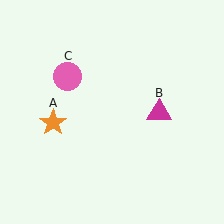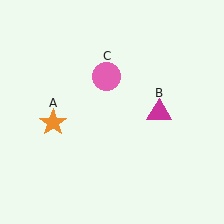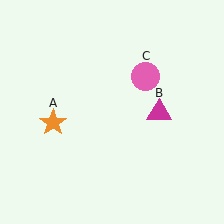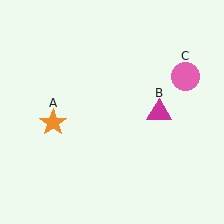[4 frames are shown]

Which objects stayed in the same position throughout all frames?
Orange star (object A) and magenta triangle (object B) remained stationary.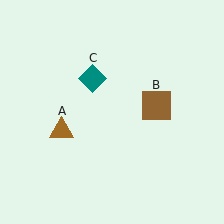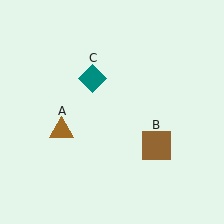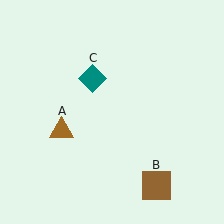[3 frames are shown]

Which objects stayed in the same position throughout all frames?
Brown triangle (object A) and teal diamond (object C) remained stationary.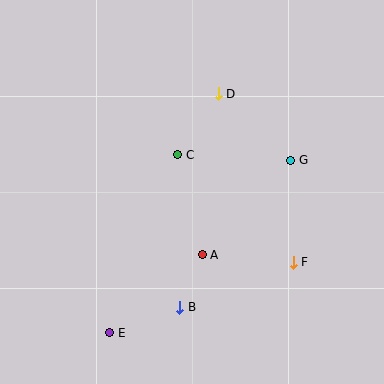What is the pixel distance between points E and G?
The distance between E and G is 250 pixels.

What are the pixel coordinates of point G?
Point G is at (291, 160).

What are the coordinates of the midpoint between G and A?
The midpoint between G and A is at (247, 208).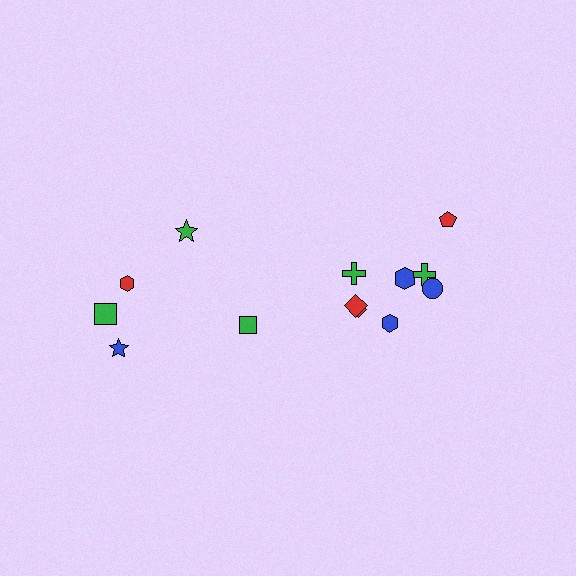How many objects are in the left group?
There are 5 objects.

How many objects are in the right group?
There are 8 objects.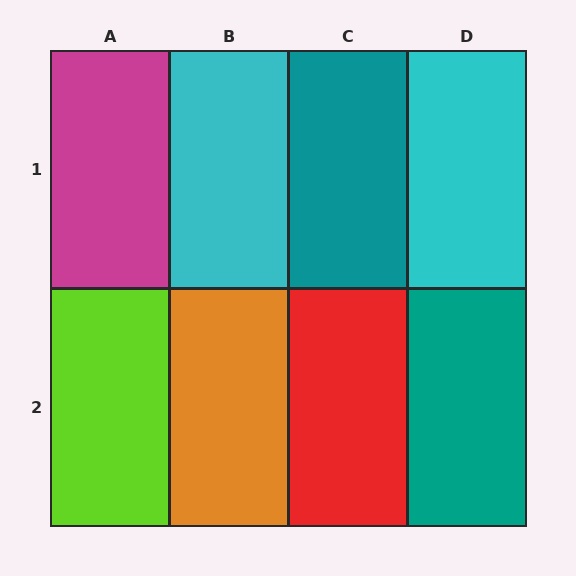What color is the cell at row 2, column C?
Red.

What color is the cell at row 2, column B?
Orange.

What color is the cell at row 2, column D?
Teal.